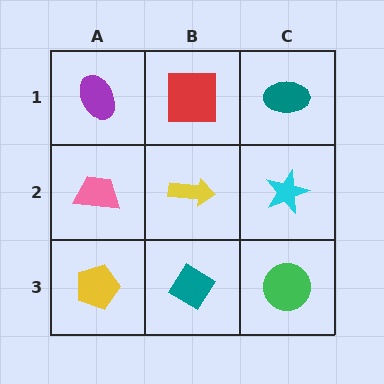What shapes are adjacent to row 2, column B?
A red square (row 1, column B), a teal diamond (row 3, column B), a pink trapezoid (row 2, column A), a cyan star (row 2, column C).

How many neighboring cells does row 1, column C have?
2.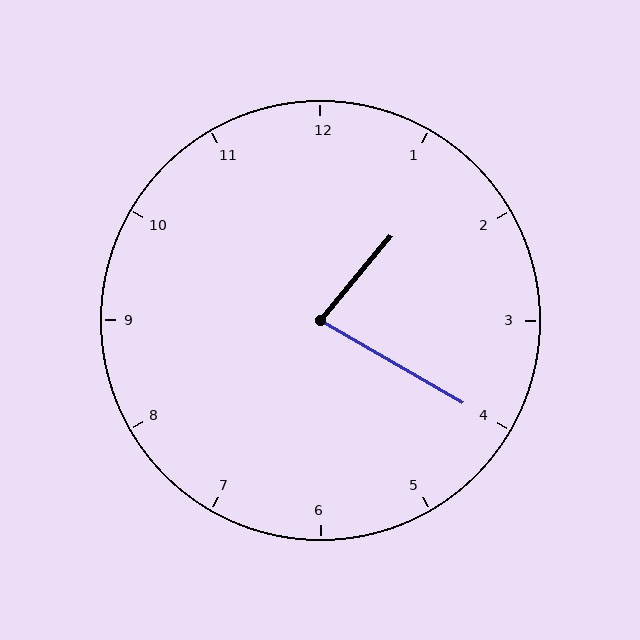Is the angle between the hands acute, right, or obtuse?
It is acute.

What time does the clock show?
1:20.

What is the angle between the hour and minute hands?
Approximately 80 degrees.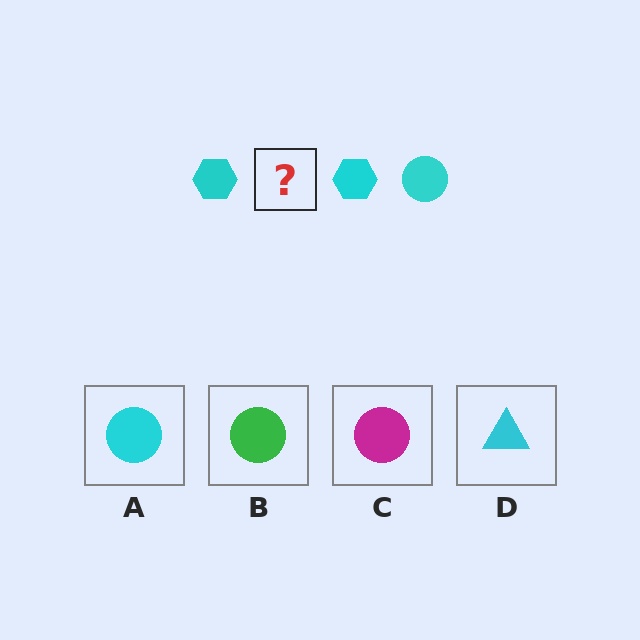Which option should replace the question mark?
Option A.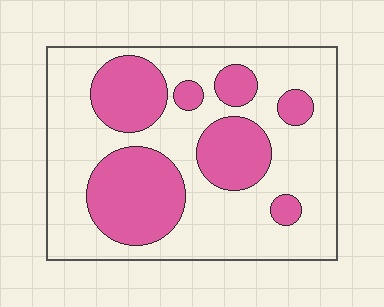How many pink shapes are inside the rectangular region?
7.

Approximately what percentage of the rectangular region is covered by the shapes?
Approximately 35%.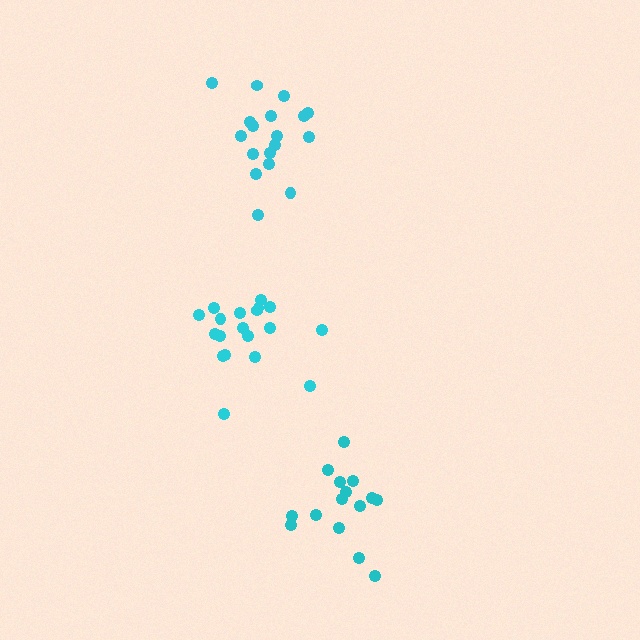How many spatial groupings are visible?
There are 3 spatial groupings.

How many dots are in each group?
Group 1: 19 dots, Group 2: 18 dots, Group 3: 15 dots (52 total).